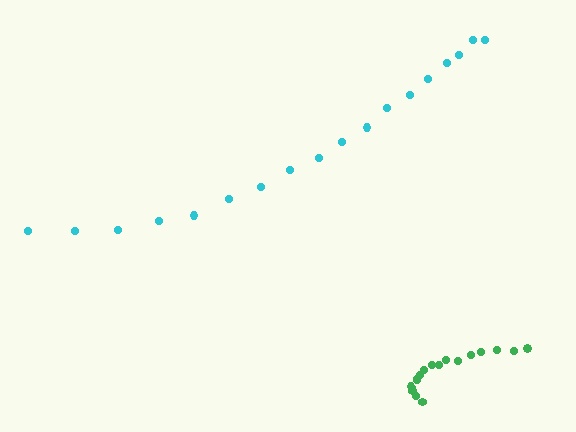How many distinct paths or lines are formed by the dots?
There are 2 distinct paths.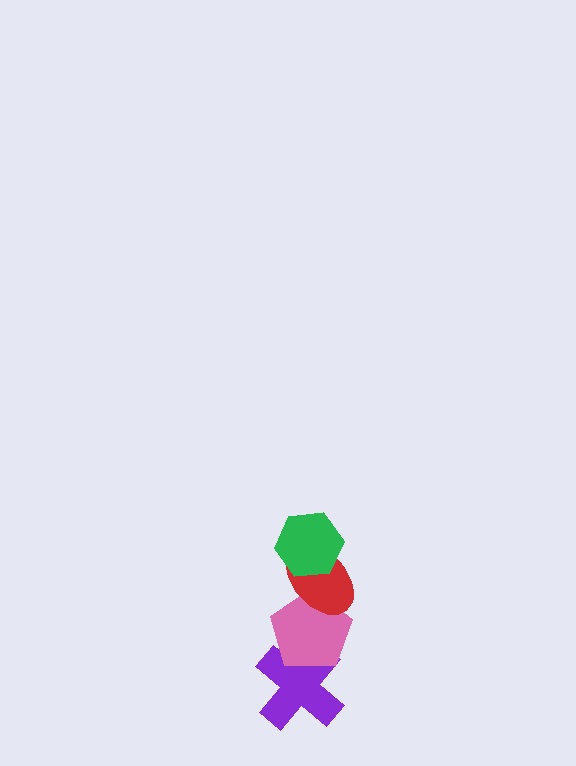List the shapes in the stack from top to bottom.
From top to bottom: the green hexagon, the red ellipse, the pink pentagon, the purple cross.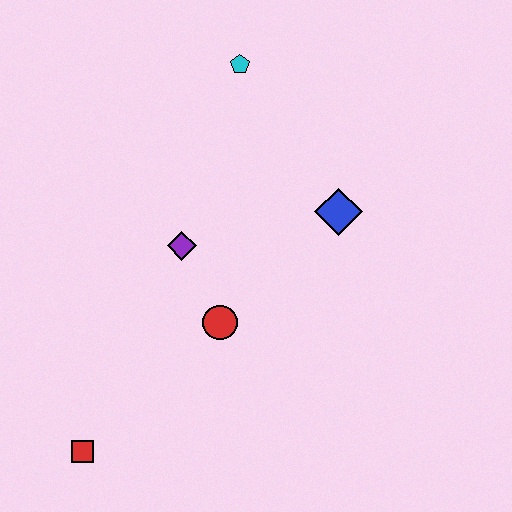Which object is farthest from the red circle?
The cyan pentagon is farthest from the red circle.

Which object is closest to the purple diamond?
The red circle is closest to the purple diamond.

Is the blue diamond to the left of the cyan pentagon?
No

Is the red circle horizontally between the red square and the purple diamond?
No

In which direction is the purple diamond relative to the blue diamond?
The purple diamond is to the left of the blue diamond.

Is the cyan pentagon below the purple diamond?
No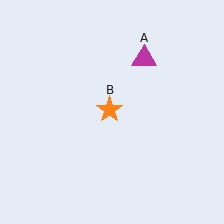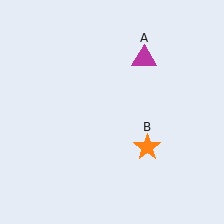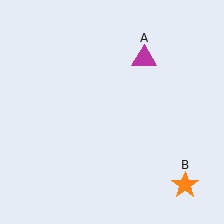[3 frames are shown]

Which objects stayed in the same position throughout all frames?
Magenta triangle (object A) remained stationary.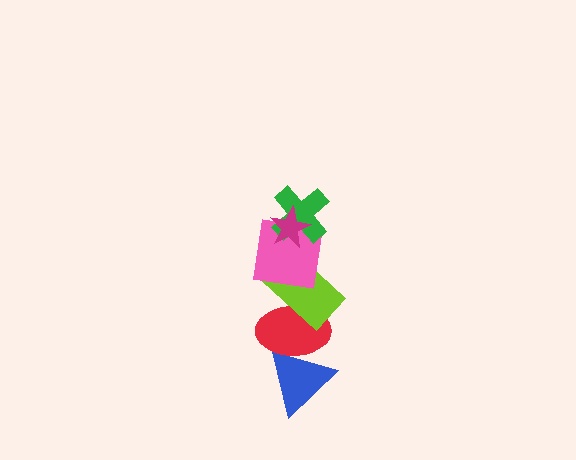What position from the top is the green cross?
The green cross is 2nd from the top.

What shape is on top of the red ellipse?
The lime rectangle is on top of the red ellipse.